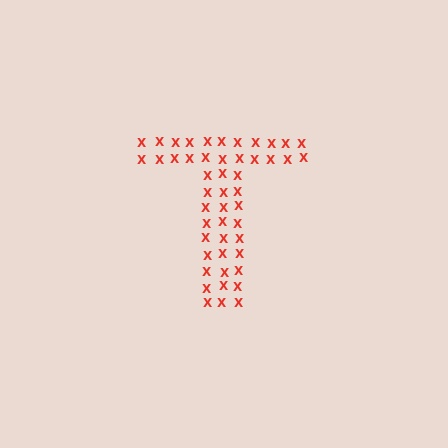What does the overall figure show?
The overall figure shows the letter T.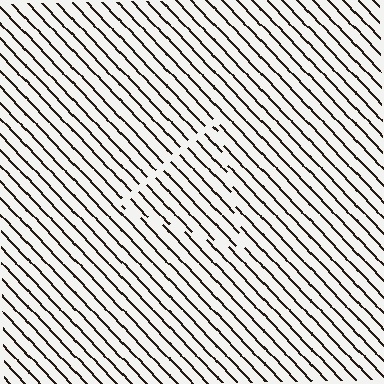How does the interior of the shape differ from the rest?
The interior of the shape contains the same grating, shifted by half a period — the contour is defined by the phase discontinuity where line-ends from the inner and outer gratings abut.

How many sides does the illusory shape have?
3 sides — the line-ends trace a triangle.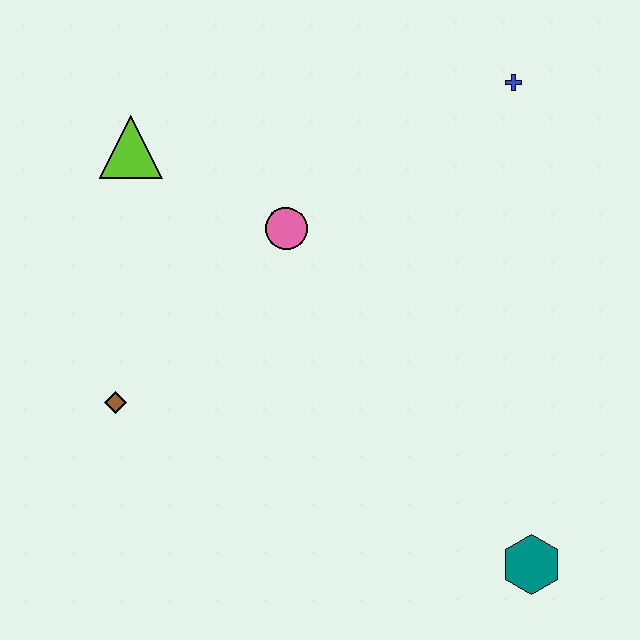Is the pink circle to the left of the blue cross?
Yes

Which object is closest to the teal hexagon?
The pink circle is closest to the teal hexagon.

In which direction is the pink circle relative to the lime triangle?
The pink circle is to the right of the lime triangle.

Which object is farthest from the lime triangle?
The teal hexagon is farthest from the lime triangle.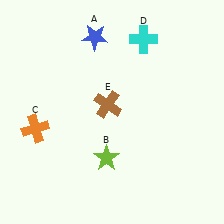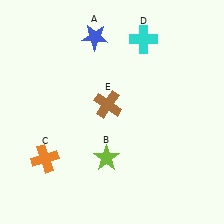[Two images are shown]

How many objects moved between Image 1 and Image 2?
1 object moved between the two images.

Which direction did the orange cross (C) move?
The orange cross (C) moved down.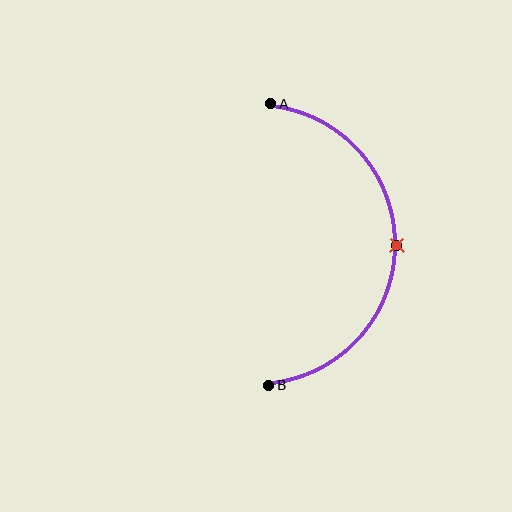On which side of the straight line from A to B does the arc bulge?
The arc bulges to the right of the straight line connecting A and B.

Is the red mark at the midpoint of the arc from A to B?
Yes. The red mark lies on the arc at equal arc-length from both A and B — it is the arc midpoint.